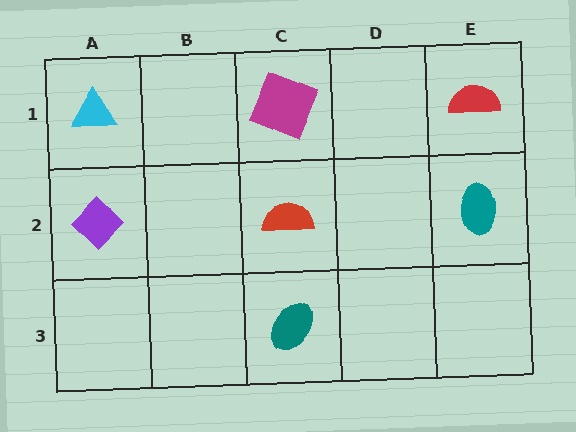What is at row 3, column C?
A teal ellipse.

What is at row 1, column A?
A cyan triangle.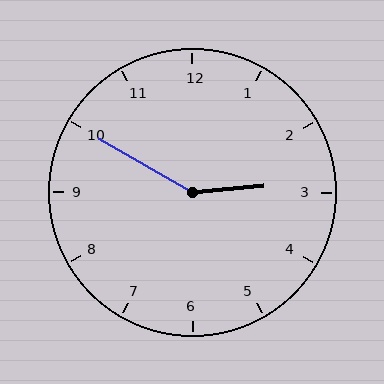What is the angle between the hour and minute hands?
Approximately 145 degrees.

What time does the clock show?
2:50.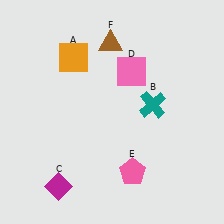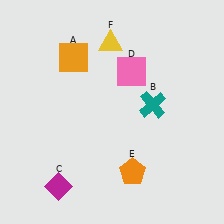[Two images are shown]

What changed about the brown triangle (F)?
In Image 1, F is brown. In Image 2, it changed to yellow.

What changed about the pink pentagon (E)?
In Image 1, E is pink. In Image 2, it changed to orange.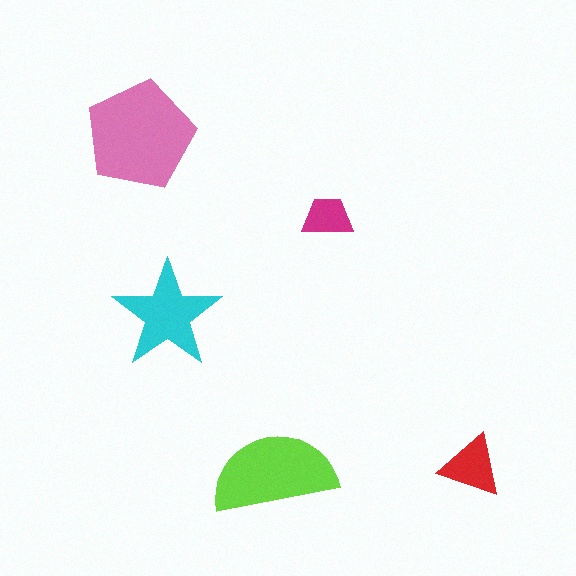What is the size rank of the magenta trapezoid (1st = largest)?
5th.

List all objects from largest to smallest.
The pink pentagon, the lime semicircle, the cyan star, the red triangle, the magenta trapezoid.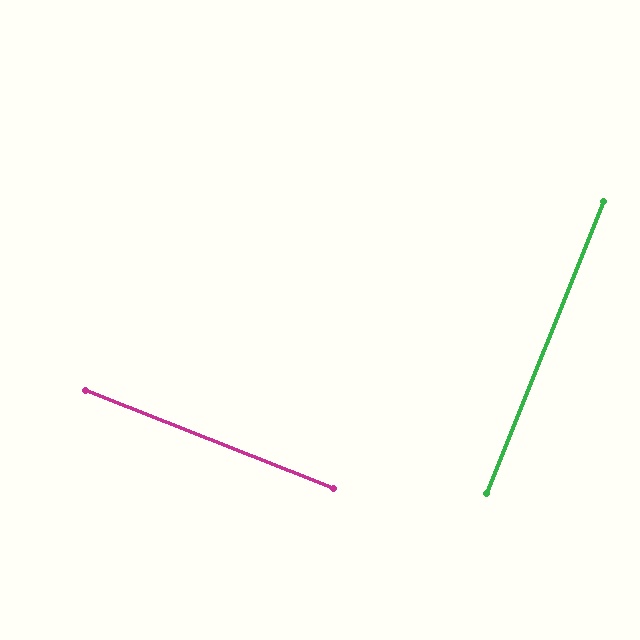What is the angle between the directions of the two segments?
Approximately 90 degrees.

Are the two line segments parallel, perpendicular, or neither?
Perpendicular — they meet at approximately 90°.